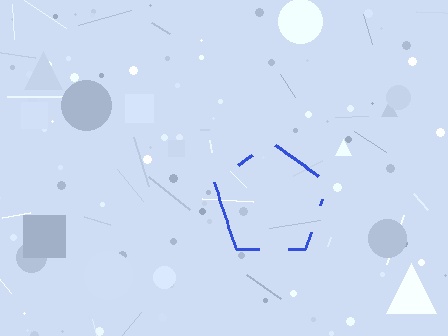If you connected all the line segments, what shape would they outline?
They would outline a pentagon.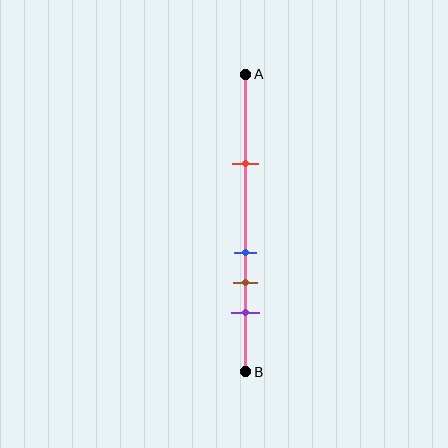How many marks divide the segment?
There are 4 marks dividing the segment.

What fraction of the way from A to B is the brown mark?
The brown mark is approximately 70% (0.7) of the way from A to B.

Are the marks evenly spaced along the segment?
No, the marks are not evenly spaced.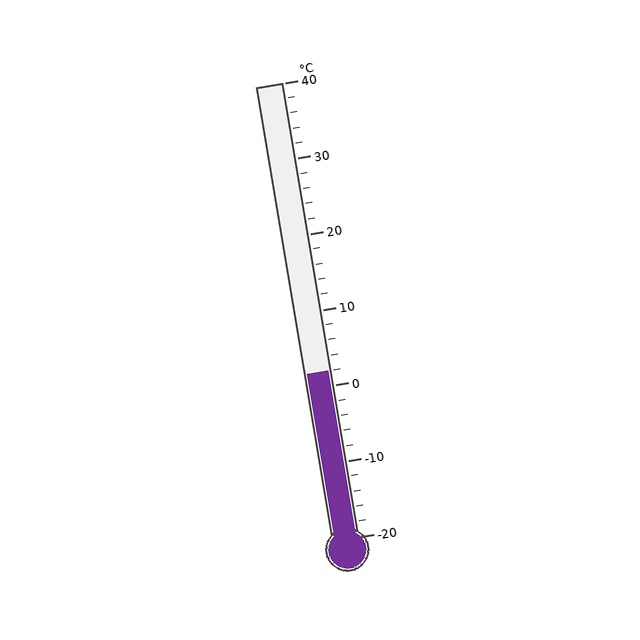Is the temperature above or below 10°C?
The temperature is below 10°C.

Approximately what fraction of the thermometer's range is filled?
The thermometer is filled to approximately 35% of its range.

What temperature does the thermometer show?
The thermometer shows approximately 2°C.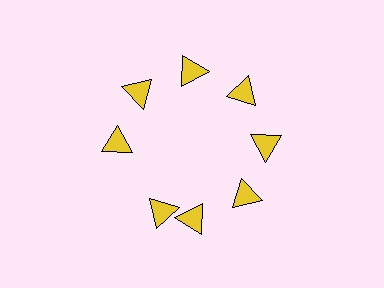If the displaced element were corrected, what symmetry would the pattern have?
It would have 8-fold rotational symmetry — the pattern would map onto itself every 45 degrees.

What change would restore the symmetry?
The symmetry would be restored by rotating it back into even spacing with its neighbors so that all 8 triangles sit at equal angles and equal distance from the center.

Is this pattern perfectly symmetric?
No. The 8 yellow triangles are arranged in a ring, but one element near the 8 o'clock position is rotated out of alignment along the ring, breaking the 8-fold rotational symmetry.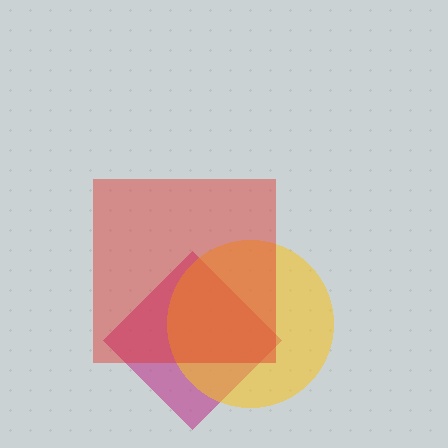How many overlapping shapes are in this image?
There are 3 overlapping shapes in the image.